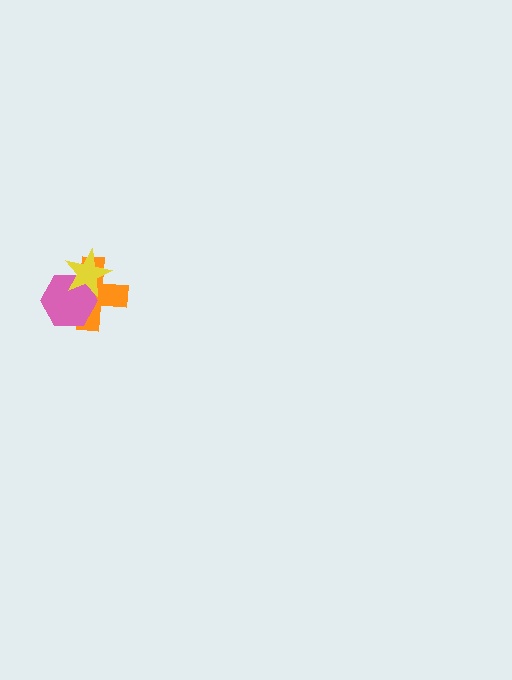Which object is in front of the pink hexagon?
The yellow star is in front of the pink hexagon.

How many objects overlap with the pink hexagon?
2 objects overlap with the pink hexagon.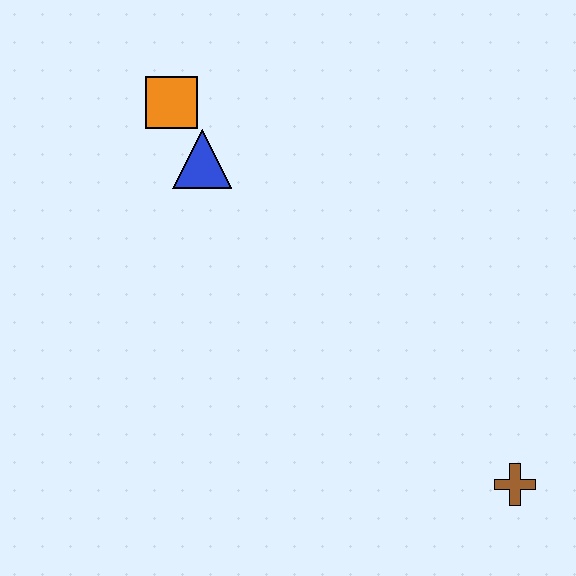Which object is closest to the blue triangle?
The orange square is closest to the blue triangle.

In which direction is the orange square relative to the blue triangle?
The orange square is above the blue triangle.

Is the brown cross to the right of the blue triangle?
Yes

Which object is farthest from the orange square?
The brown cross is farthest from the orange square.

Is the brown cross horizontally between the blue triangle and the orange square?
No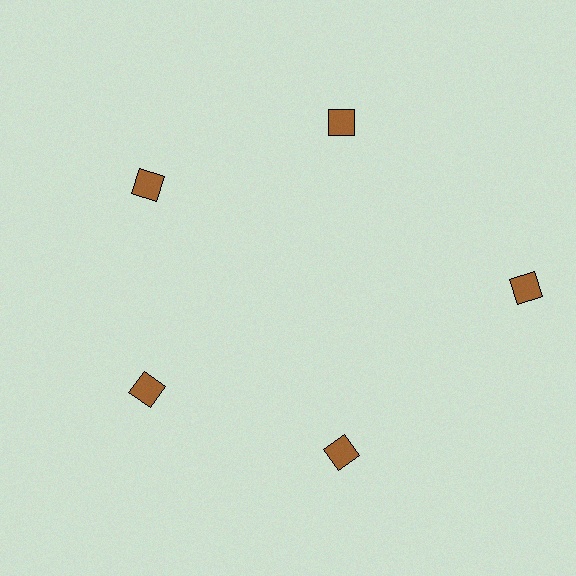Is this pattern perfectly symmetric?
No. The 5 brown diamonds are arranged in a ring, but one element near the 3 o'clock position is pushed outward from the center, breaking the 5-fold rotational symmetry.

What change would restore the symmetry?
The symmetry would be restored by moving it inward, back onto the ring so that all 5 diamonds sit at equal angles and equal distance from the center.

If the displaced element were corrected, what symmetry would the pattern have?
It would have 5-fold rotational symmetry — the pattern would map onto itself every 72 degrees.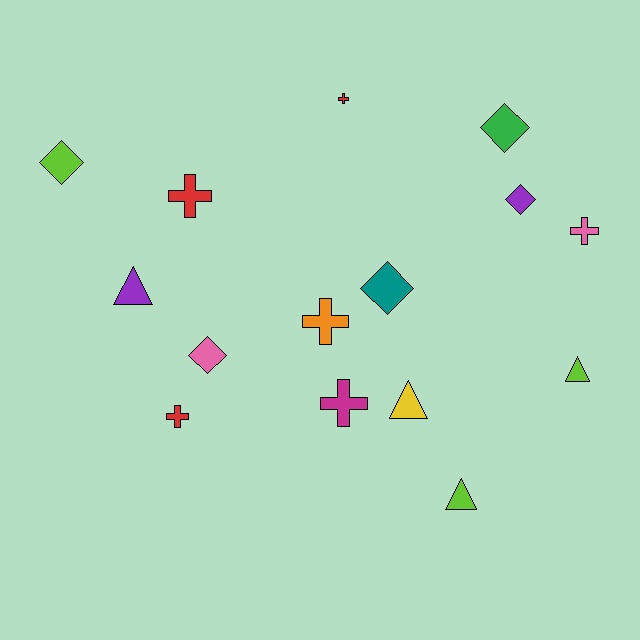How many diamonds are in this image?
There are 5 diamonds.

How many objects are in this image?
There are 15 objects.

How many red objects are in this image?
There are 3 red objects.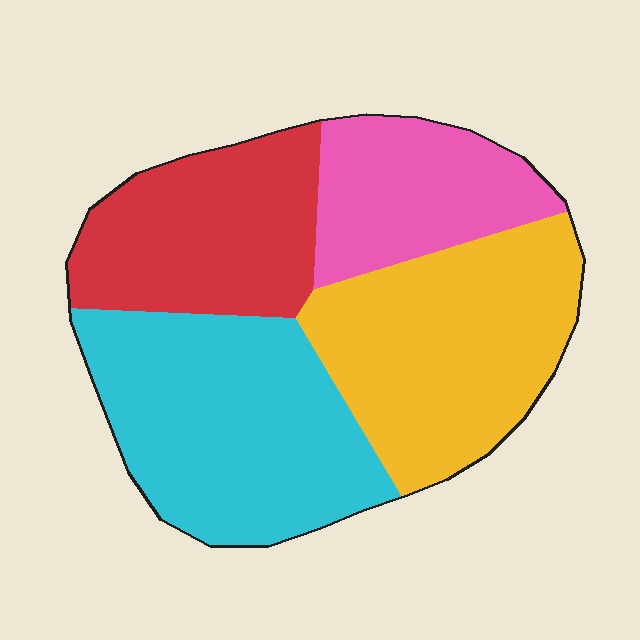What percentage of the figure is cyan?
Cyan takes up about one third (1/3) of the figure.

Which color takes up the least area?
Pink, at roughly 15%.